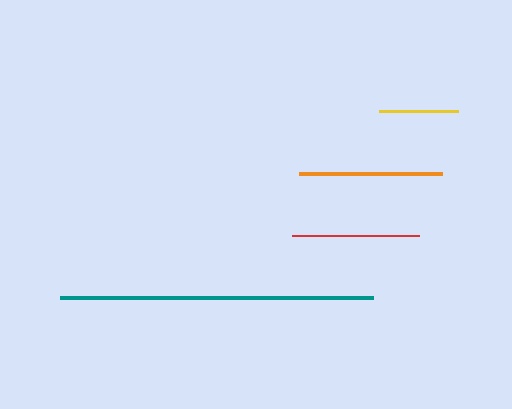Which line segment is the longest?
The teal line is the longest at approximately 313 pixels.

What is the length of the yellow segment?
The yellow segment is approximately 78 pixels long.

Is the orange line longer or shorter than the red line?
The orange line is longer than the red line.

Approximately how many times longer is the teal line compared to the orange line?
The teal line is approximately 2.2 times the length of the orange line.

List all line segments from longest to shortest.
From longest to shortest: teal, orange, red, yellow.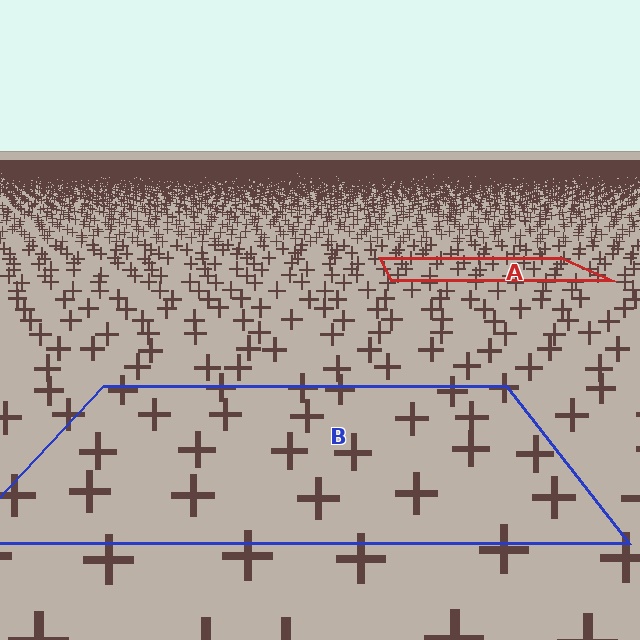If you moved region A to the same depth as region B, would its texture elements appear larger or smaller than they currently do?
They would appear larger. At a closer depth, the same texture elements are projected at a bigger on-screen size.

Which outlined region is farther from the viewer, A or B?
Region A is farther from the viewer — the texture elements inside it appear smaller and more densely packed.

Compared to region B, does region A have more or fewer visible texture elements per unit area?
Region A has more texture elements per unit area — they are packed more densely because it is farther away.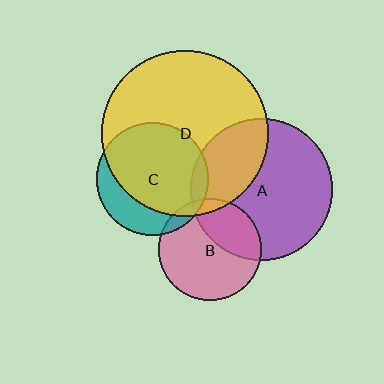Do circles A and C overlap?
Yes.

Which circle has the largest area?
Circle D (yellow).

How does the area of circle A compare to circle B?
Approximately 1.9 times.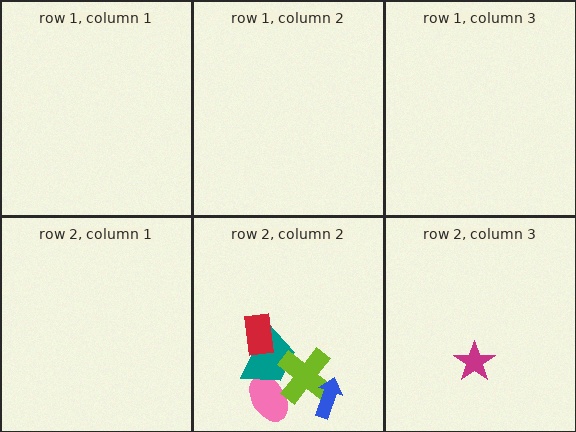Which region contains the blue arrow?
The row 2, column 2 region.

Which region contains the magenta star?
The row 2, column 3 region.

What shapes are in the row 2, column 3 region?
The magenta star.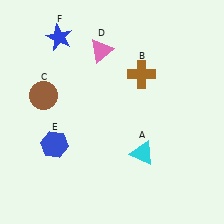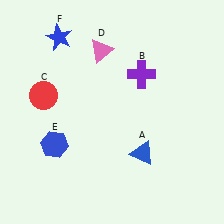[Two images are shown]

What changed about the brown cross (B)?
In Image 1, B is brown. In Image 2, it changed to purple.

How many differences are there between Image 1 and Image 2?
There are 3 differences between the two images.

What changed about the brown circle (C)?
In Image 1, C is brown. In Image 2, it changed to red.